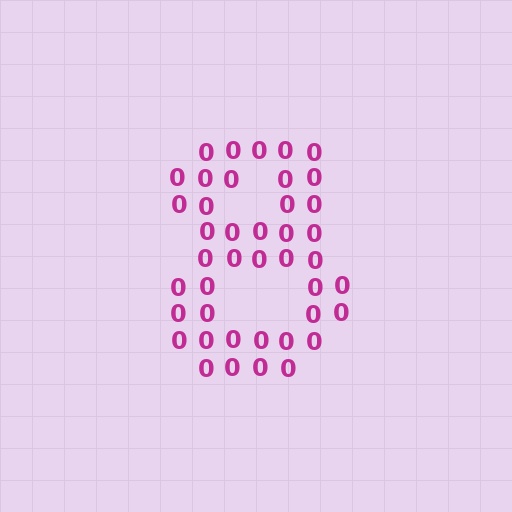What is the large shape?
The large shape is the digit 8.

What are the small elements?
The small elements are digit 0's.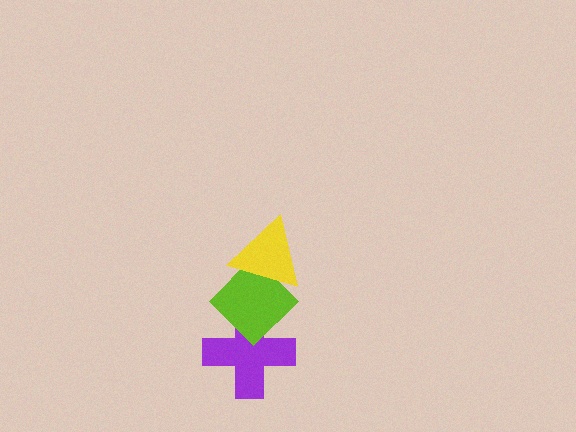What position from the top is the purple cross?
The purple cross is 3rd from the top.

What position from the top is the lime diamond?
The lime diamond is 2nd from the top.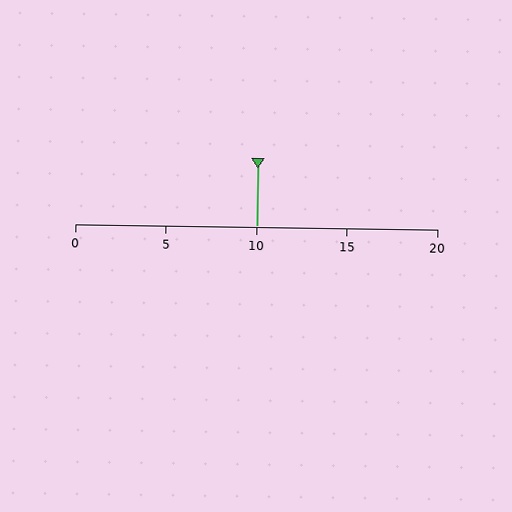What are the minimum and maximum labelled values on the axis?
The axis runs from 0 to 20.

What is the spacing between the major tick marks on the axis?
The major ticks are spaced 5 apart.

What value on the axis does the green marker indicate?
The marker indicates approximately 10.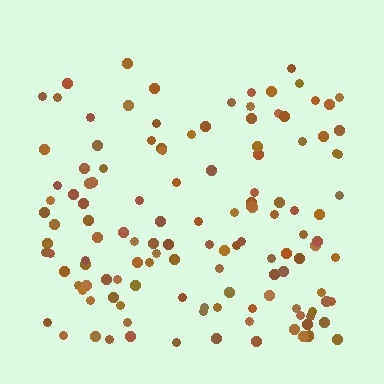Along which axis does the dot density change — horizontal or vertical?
Vertical.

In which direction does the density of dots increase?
From top to bottom, with the bottom side densest.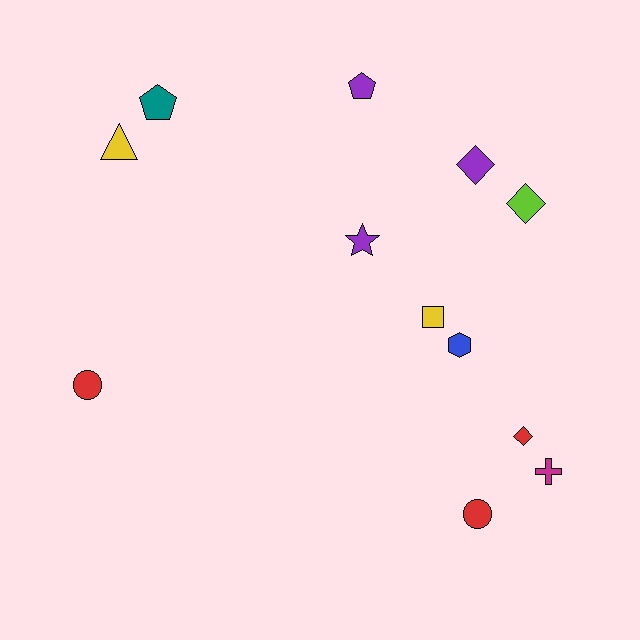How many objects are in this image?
There are 12 objects.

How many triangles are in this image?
There is 1 triangle.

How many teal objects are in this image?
There is 1 teal object.